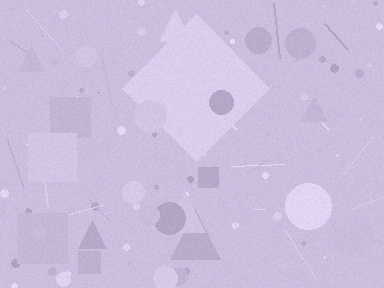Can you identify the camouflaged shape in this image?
The camouflaged shape is a diamond.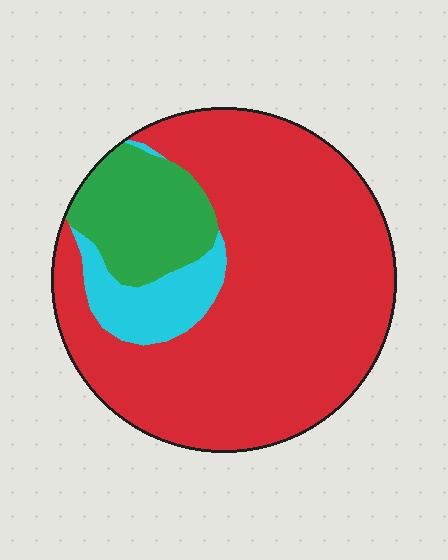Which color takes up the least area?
Cyan, at roughly 10%.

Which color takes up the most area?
Red, at roughly 75%.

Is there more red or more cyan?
Red.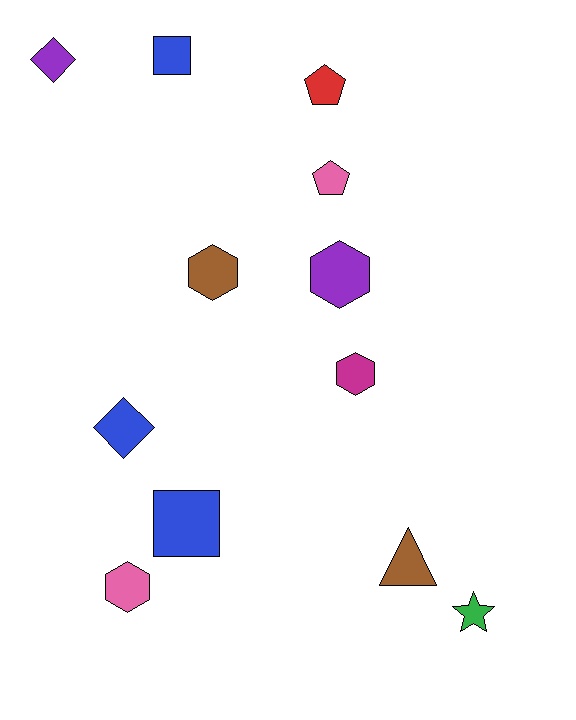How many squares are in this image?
There are 2 squares.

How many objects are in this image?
There are 12 objects.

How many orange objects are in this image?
There are no orange objects.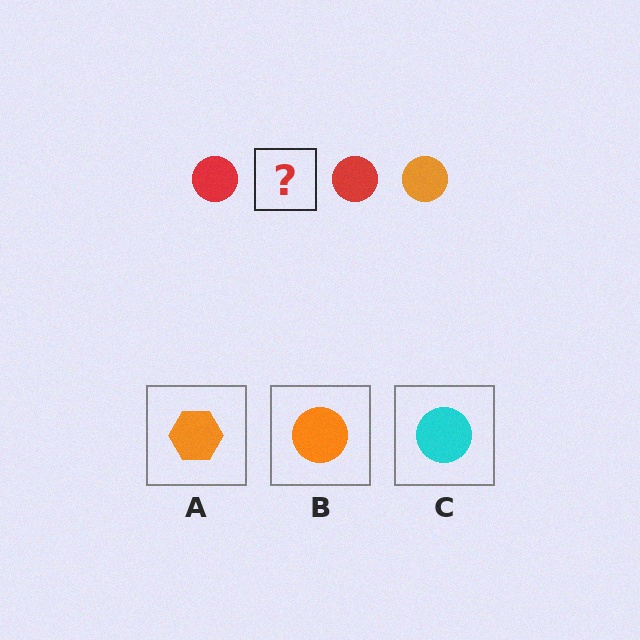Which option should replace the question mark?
Option B.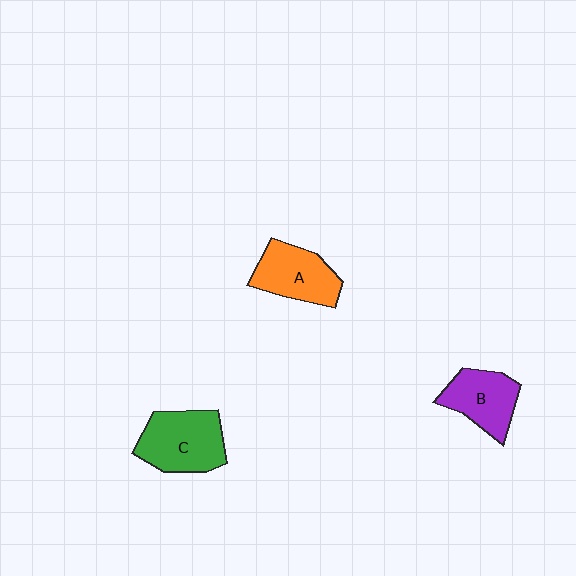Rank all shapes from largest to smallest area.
From largest to smallest: C (green), A (orange), B (purple).